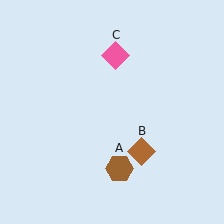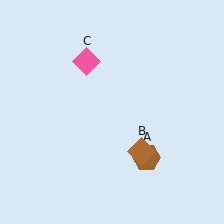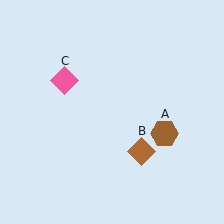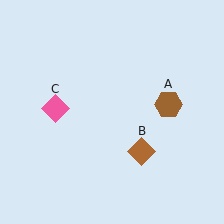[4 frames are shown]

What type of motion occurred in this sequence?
The brown hexagon (object A), pink diamond (object C) rotated counterclockwise around the center of the scene.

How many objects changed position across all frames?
2 objects changed position: brown hexagon (object A), pink diamond (object C).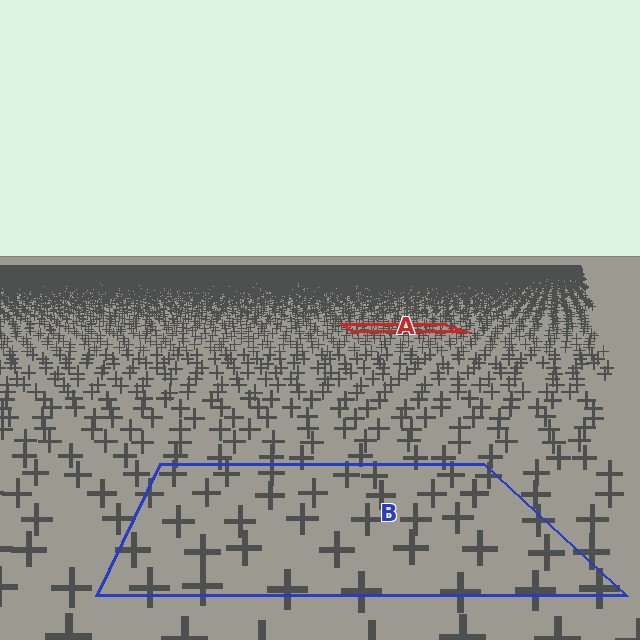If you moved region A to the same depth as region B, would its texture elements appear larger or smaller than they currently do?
They would appear larger. At a closer depth, the same texture elements are projected at a bigger on-screen size.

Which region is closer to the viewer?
Region B is closer. The texture elements there are larger and more spread out.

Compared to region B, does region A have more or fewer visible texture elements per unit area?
Region A has more texture elements per unit area — they are packed more densely because it is farther away.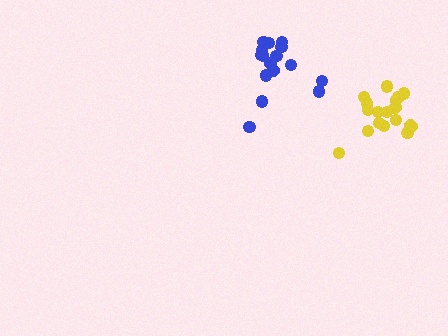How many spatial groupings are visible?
There are 2 spatial groupings.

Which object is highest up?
The blue cluster is topmost.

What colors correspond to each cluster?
The clusters are colored: yellow, blue.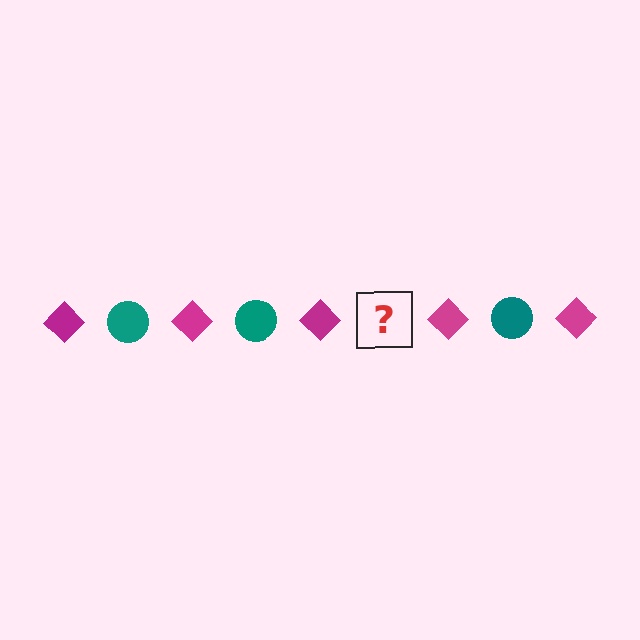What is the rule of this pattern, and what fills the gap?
The rule is that the pattern alternates between magenta diamond and teal circle. The gap should be filled with a teal circle.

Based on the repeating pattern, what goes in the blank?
The blank should be a teal circle.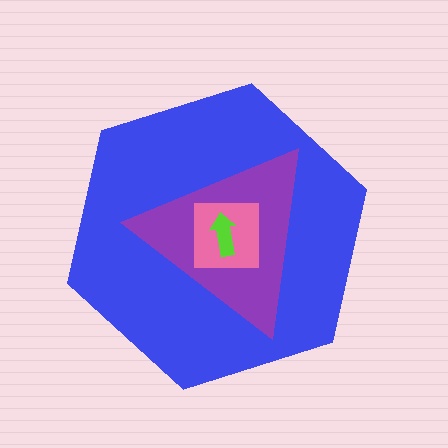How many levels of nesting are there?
4.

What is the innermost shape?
The lime arrow.